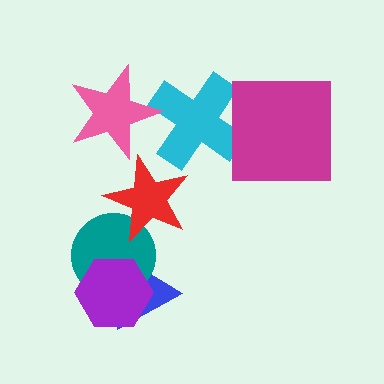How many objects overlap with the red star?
1 object overlaps with the red star.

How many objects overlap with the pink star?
1 object overlaps with the pink star.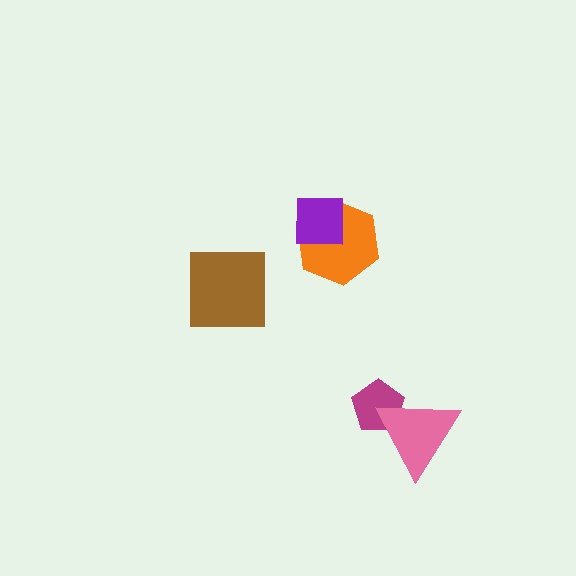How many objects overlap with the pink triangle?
1 object overlaps with the pink triangle.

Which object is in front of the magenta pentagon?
The pink triangle is in front of the magenta pentagon.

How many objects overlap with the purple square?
1 object overlaps with the purple square.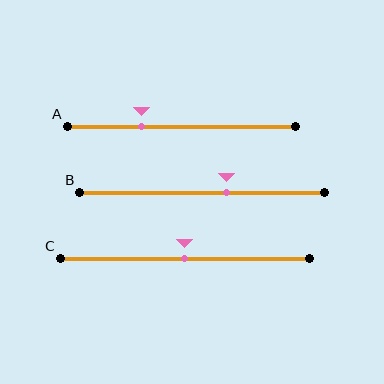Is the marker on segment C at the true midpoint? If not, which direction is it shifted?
Yes, the marker on segment C is at the true midpoint.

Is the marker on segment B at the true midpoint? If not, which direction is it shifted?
No, the marker on segment B is shifted to the right by about 10% of the segment length.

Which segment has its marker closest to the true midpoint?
Segment C has its marker closest to the true midpoint.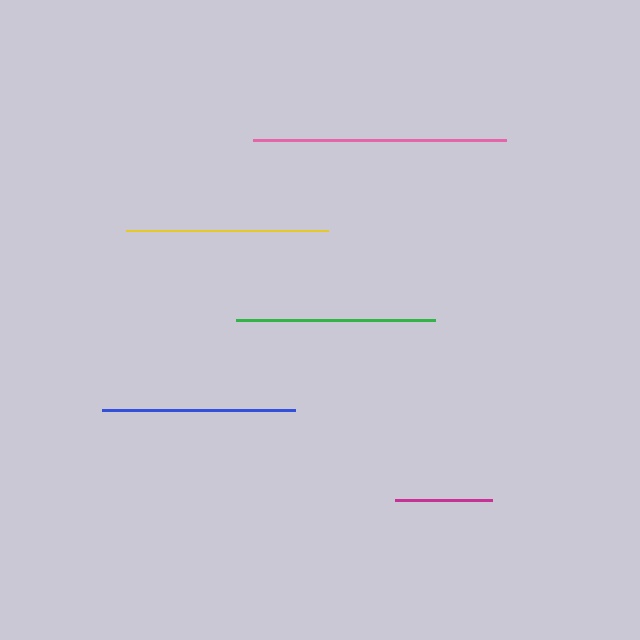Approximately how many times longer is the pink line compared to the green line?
The pink line is approximately 1.3 times the length of the green line.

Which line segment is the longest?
The pink line is the longest at approximately 253 pixels.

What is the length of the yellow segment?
The yellow segment is approximately 203 pixels long.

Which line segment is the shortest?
The magenta line is the shortest at approximately 96 pixels.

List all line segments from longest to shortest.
From longest to shortest: pink, yellow, green, blue, magenta.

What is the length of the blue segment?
The blue segment is approximately 193 pixels long.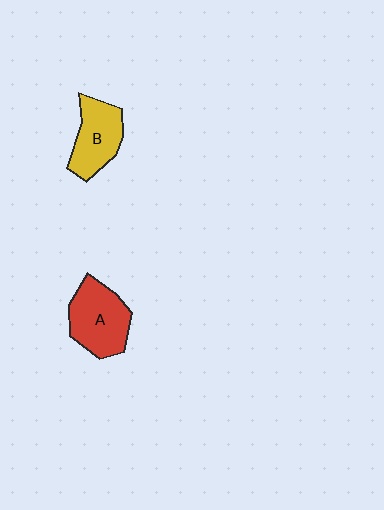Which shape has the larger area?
Shape A (red).